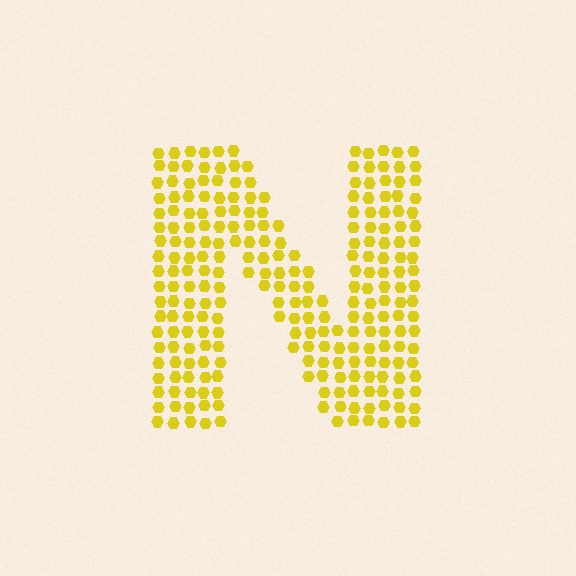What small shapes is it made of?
It is made of small hexagons.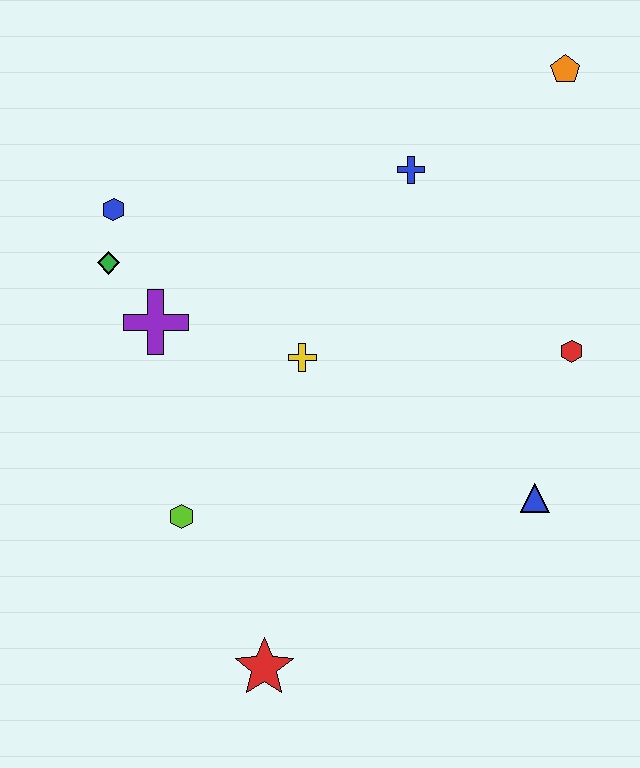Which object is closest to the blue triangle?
The red hexagon is closest to the blue triangle.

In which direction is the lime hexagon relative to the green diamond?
The lime hexagon is below the green diamond.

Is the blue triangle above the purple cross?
No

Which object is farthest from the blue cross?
The red star is farthest from the blue cross.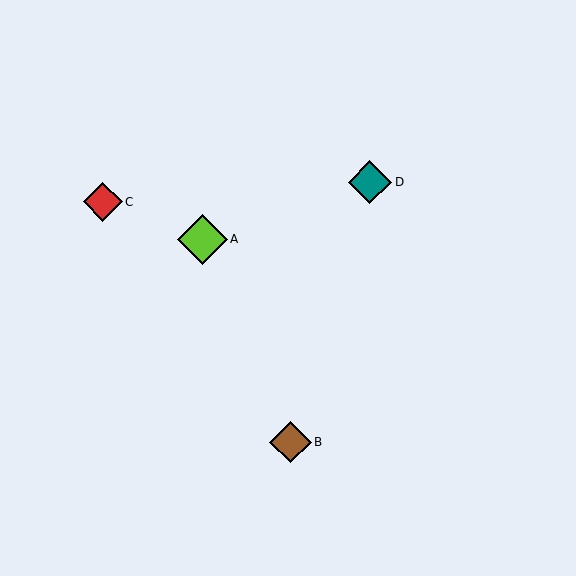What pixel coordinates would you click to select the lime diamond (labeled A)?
Click at (202, 239) to select the lime diamond A.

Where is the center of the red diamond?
The center of the red diamond is at (103, 202).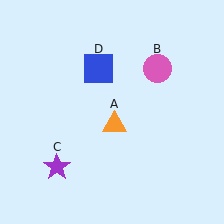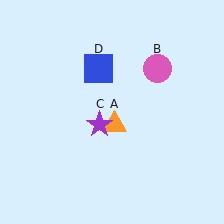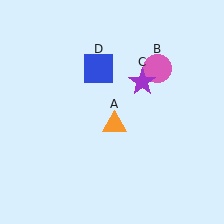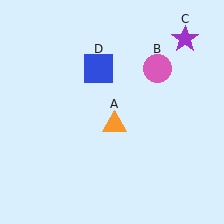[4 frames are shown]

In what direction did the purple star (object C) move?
The purple star (object C) moved up and to the right.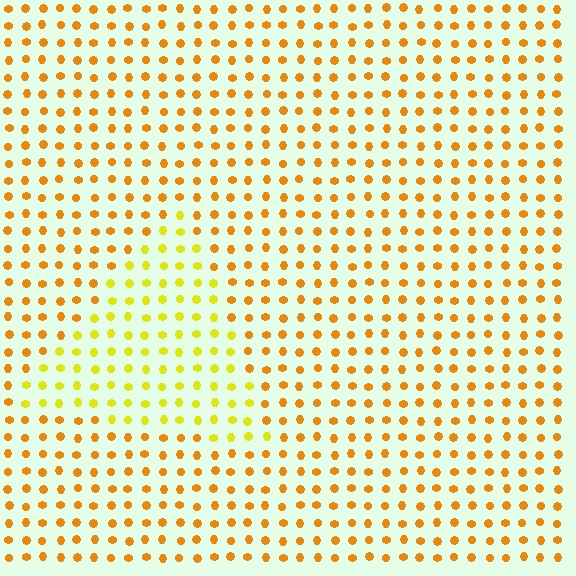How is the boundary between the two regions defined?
The boundary is defined purely by a slight shift in hue (about 30 degrees). Spacing, size, and orientation are identical on both sides.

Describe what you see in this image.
The image is filled with small orange elements in a uniform arrangement. A triangle-shaped region is visible where the elements are tinted to a slightly different hue, forming a subtle color boundary.